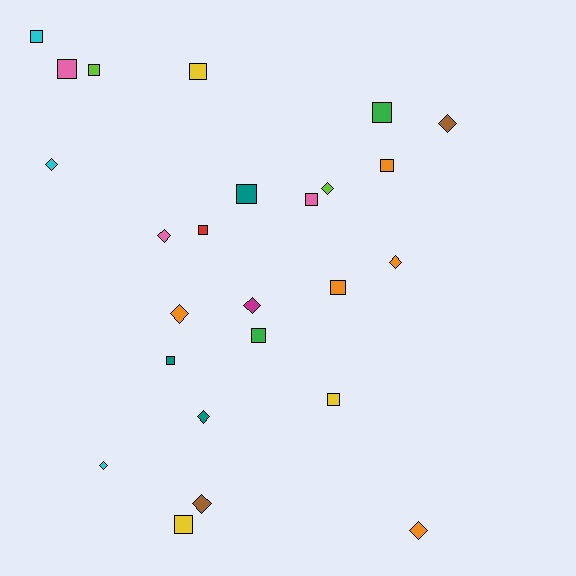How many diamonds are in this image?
There are 11 diamonds.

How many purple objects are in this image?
There are no purple objects.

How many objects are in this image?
There are 25 objects.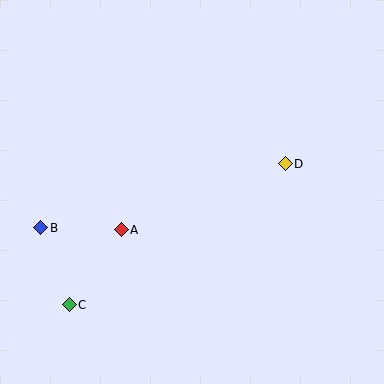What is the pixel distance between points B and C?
The distance between B and C is 82 pixels.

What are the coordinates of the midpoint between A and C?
The midpoint between A and C is at (95, 267).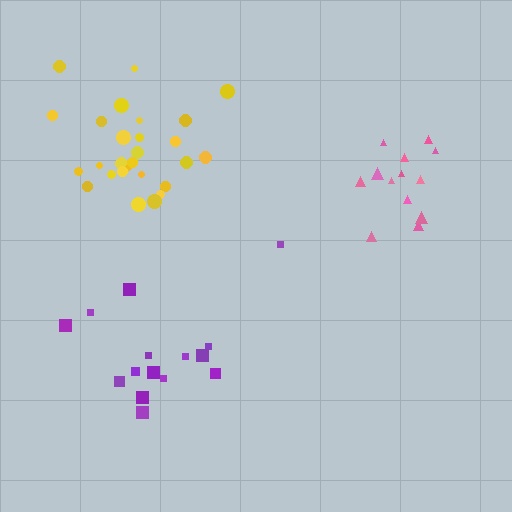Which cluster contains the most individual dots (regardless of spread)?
Yellow (28).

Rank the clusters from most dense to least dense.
yellow, pink, purple.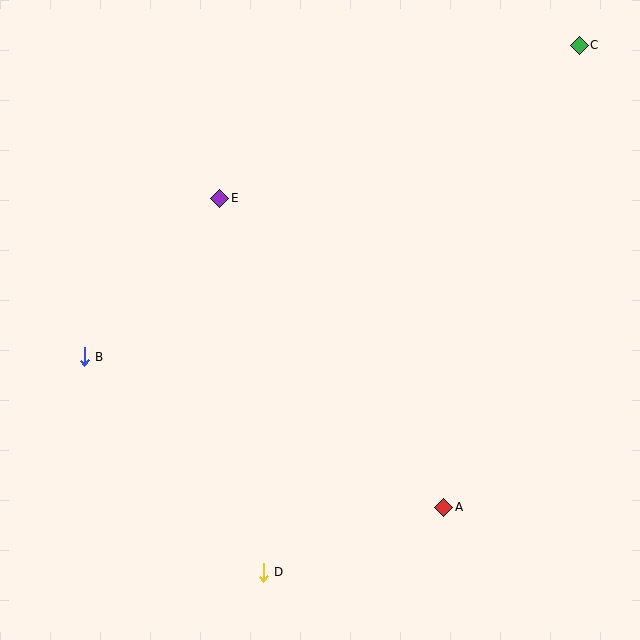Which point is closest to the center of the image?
Point E at (220, 198) is closest to the center.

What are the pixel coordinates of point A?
Point A is at (444, 507).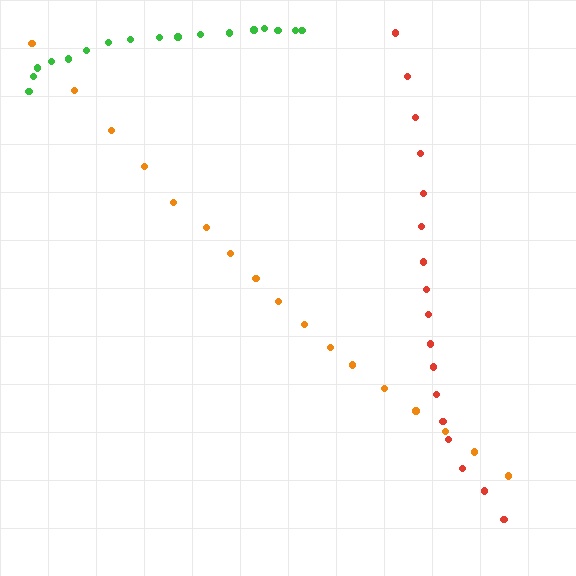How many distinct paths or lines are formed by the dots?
There are 3 distinct paths.